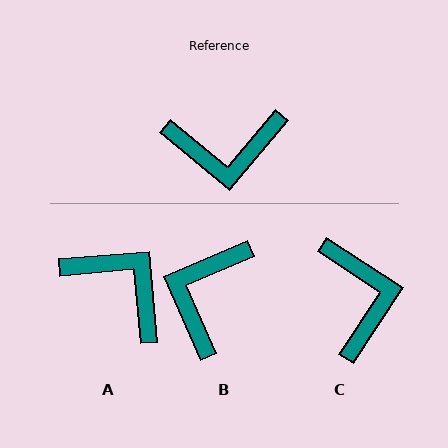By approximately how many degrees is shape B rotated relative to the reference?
Approximately 117 degrees clockwise.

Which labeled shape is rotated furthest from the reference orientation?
A, about 135 degrees away.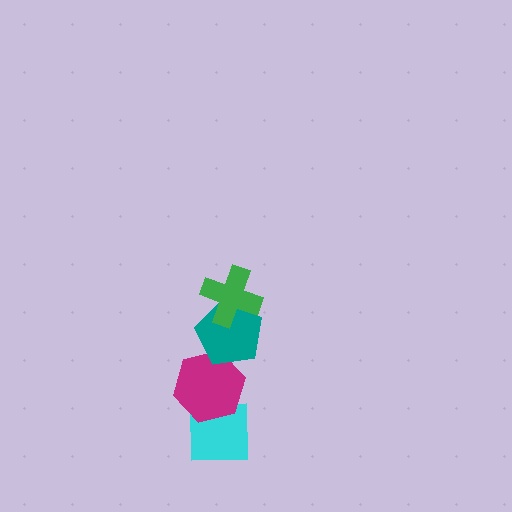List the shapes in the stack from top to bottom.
From top to bottom: the green cross, the teal pentagon, the magenta hexagon, the cyan square.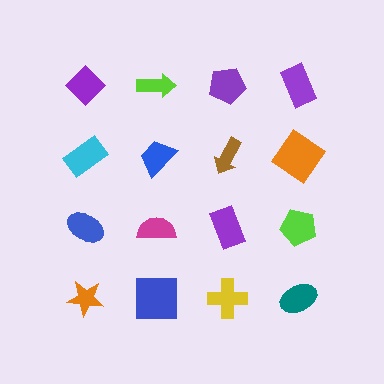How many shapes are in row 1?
4 shapes.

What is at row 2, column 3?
A brown arrow.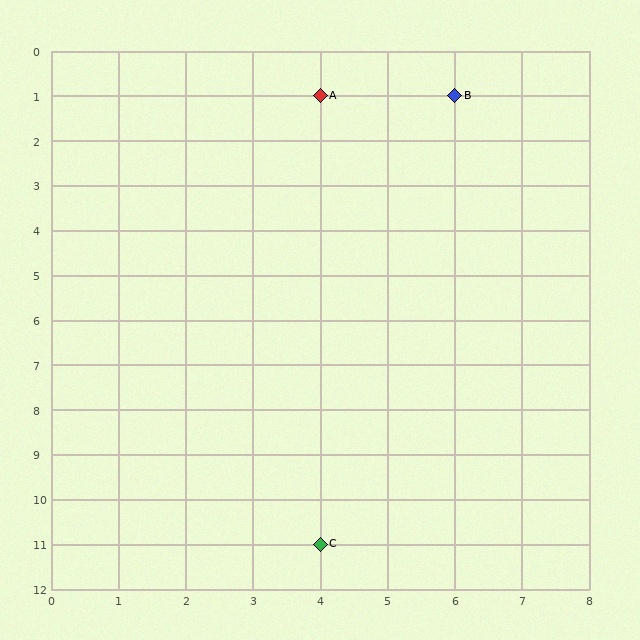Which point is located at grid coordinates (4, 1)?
Point A is at (4, 1).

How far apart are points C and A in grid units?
Points C and A are 10 rows apart.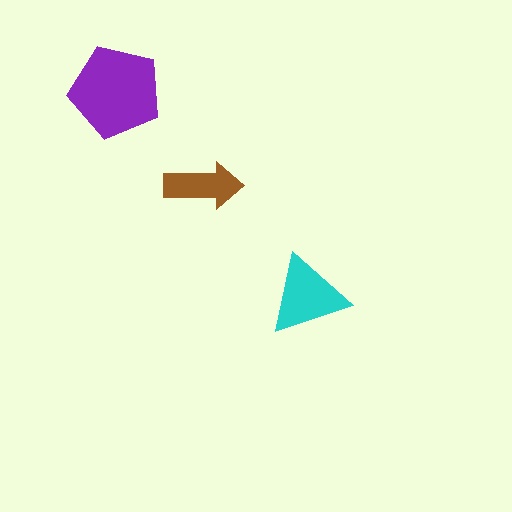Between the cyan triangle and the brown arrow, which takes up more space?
The cyan triangle.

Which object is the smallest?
The brown arrow.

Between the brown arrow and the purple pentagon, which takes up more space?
The purple pentagon.